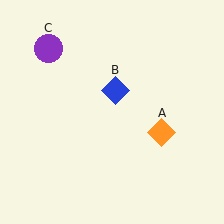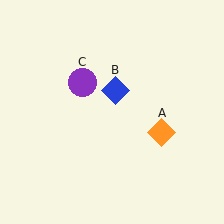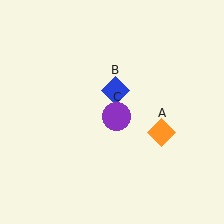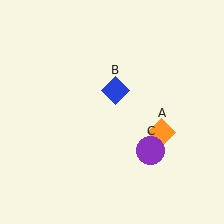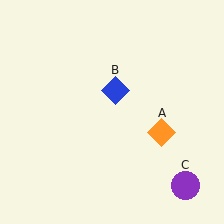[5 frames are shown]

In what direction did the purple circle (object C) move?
The purple circle (object C) moved down and to the right.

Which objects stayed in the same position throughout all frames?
Orange diamond (object A) and blue diamond (object B) remained stationary.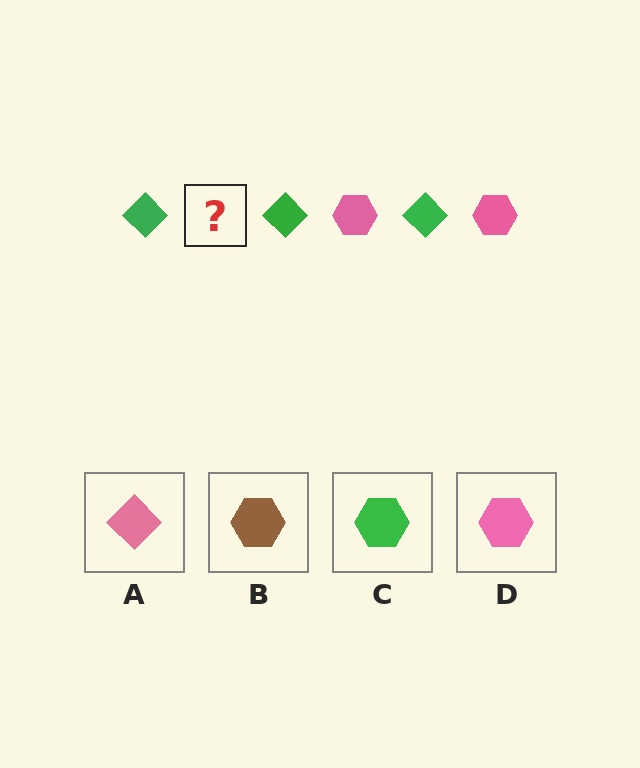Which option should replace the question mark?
Option D.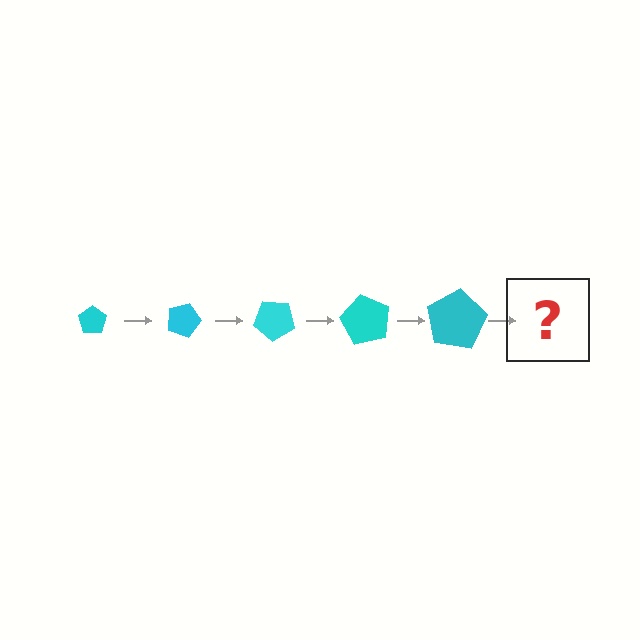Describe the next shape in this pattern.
It should be a pentagon, larger than the previous one and rotated 100 degrees from the start.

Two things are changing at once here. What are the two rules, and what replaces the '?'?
The two rules are that the pentagon grows larger each step and it rotates 20 degrees each step. The '?' should be a pentagon, larger than the previous one and rotated 100 degrees from the start.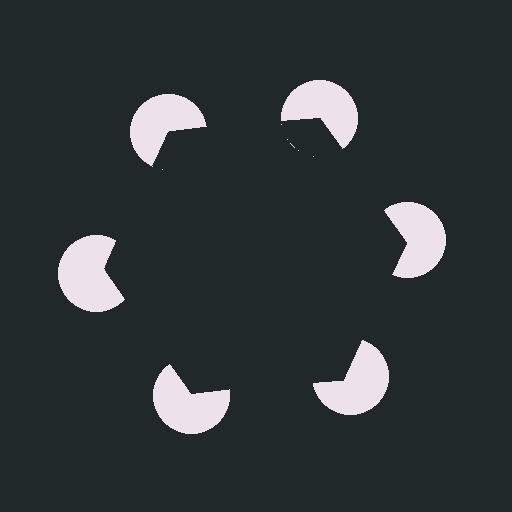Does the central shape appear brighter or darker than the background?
It typically appears slightly darker than the background, even though no actual brightness change is drawn.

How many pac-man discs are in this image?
There are 6 — one at each vertex of the illusory hexagon.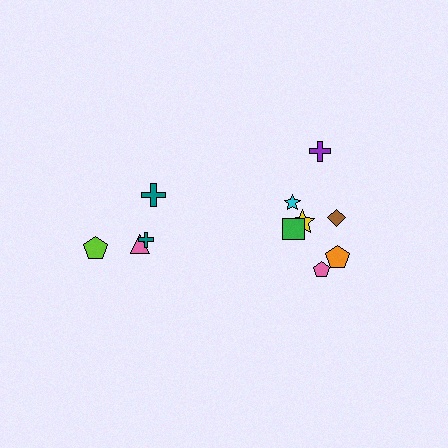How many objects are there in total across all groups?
There are 11 objects.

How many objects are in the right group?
There are 7 objects.